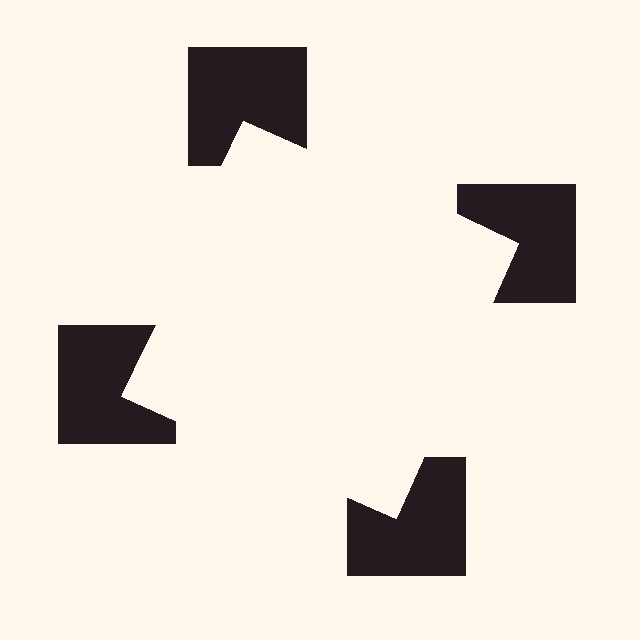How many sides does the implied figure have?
4 sides.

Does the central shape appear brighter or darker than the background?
It typically appears slightly brighter than the background, even though no actual brightness change is drawn.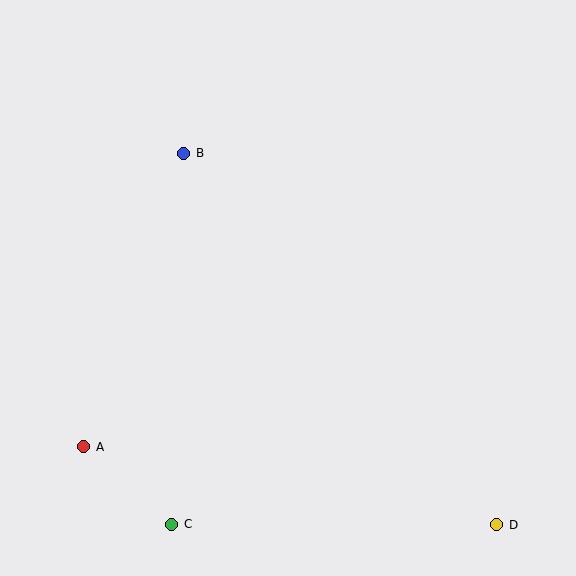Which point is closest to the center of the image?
Point B at (184, 153) is closest to the center.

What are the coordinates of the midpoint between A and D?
The midpoint between A and D is at (290, 486).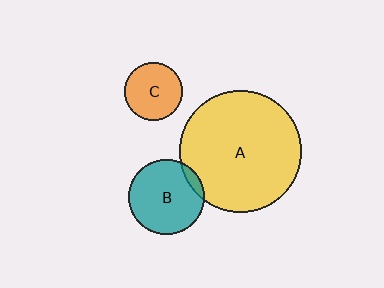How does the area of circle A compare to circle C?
Approximately 4.4 times.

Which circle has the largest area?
Circle A (yellow).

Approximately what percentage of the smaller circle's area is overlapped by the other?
Approximately 10%.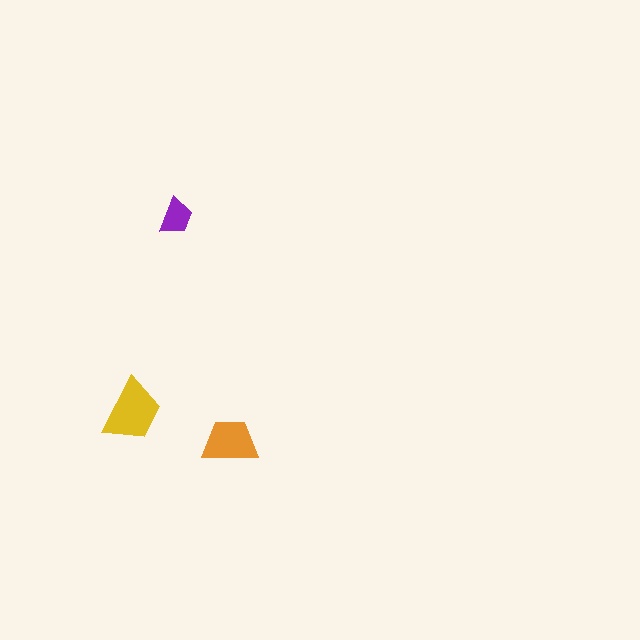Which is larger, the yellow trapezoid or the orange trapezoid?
The yellow one.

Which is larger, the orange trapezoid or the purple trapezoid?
The orange one.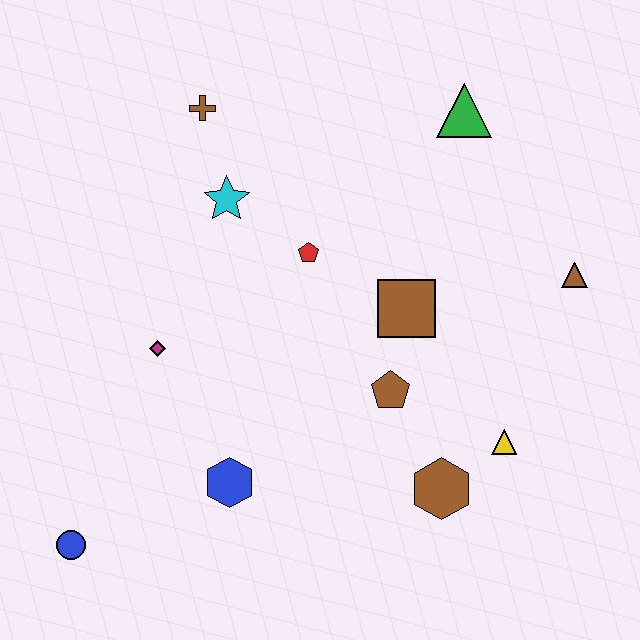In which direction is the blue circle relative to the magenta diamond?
The blue circle is below the magenta diamond.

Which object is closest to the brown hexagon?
The yellow triangle is closest to the brown hexagon.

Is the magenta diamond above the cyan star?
No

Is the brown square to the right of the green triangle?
No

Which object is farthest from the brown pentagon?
The blue circle is farthest from the brown pentagon.